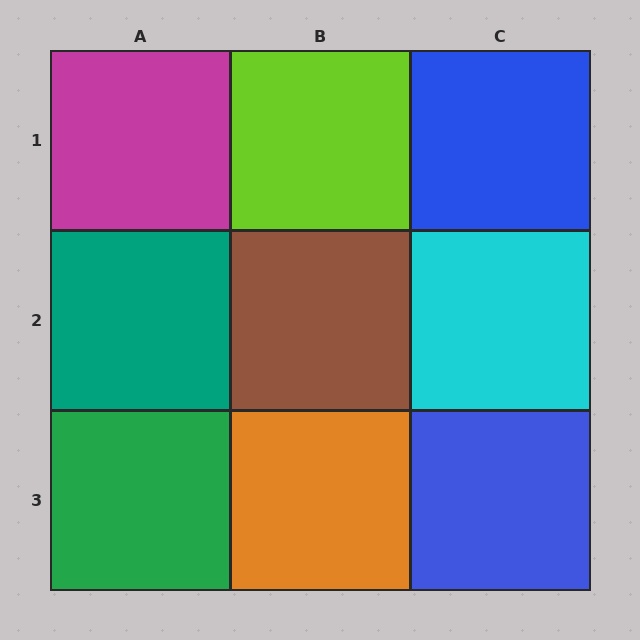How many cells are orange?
1 cell is orange.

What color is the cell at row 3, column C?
Blue.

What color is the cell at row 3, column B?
Orange.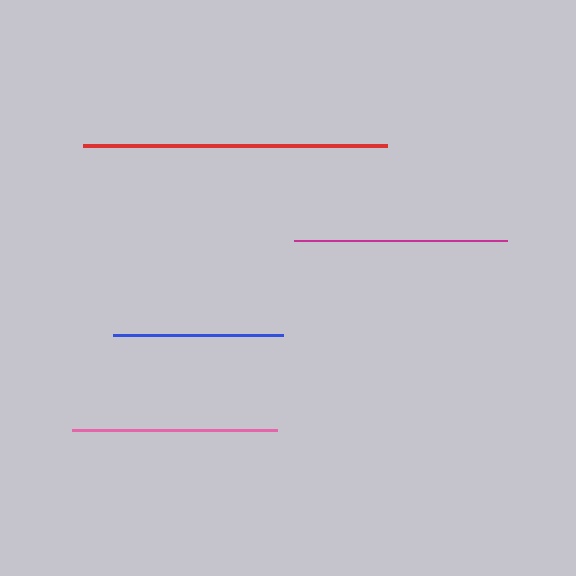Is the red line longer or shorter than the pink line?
The red line is longer than the pink line.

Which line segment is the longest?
The red line is the longest at approximately 304 pixels.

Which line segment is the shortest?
The blue line is the shortest at approximately 170 pixels.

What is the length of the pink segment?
The pink segment is approximately 205 pixels long.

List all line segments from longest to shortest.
From longest to shortest: red, magenta, pink, blue.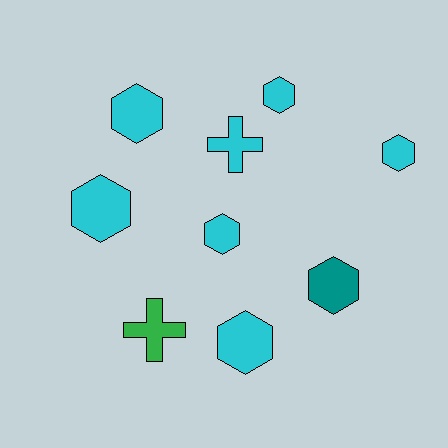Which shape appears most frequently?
Hexagon, with 7 objects.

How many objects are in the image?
There are 9 objects.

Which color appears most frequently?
Cyan, with 7 objects.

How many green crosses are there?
There is 1 green cross.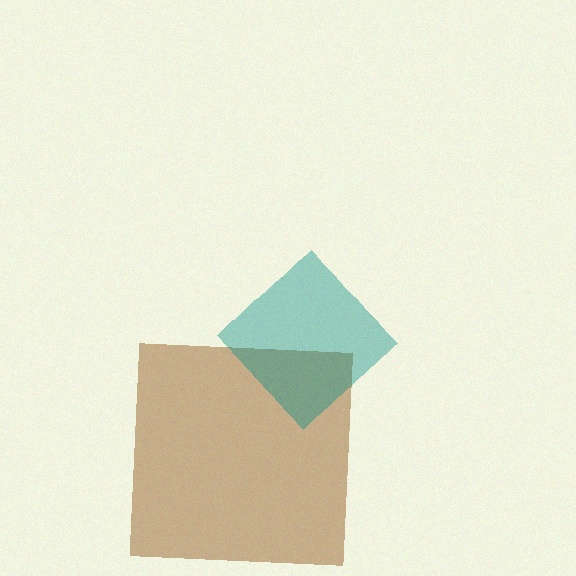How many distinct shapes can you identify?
There are 2 distinct shapes: a brown square, a teal diamond.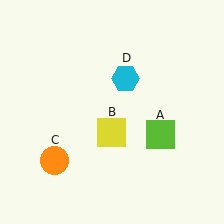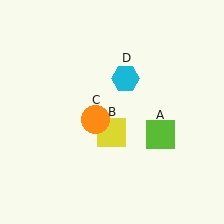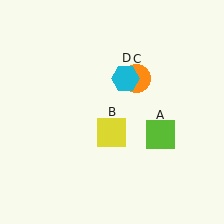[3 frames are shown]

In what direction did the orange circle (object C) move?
The orange circle (object C) moved up and to the right.